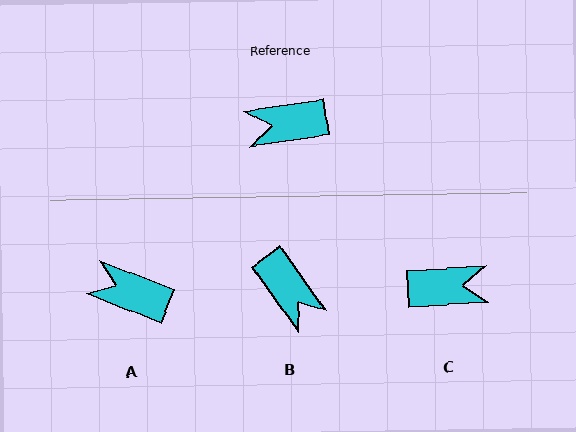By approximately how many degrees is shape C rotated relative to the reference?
Approximately 175 degrees counter-clockwise.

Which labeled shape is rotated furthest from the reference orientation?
C, about 175 degrees away.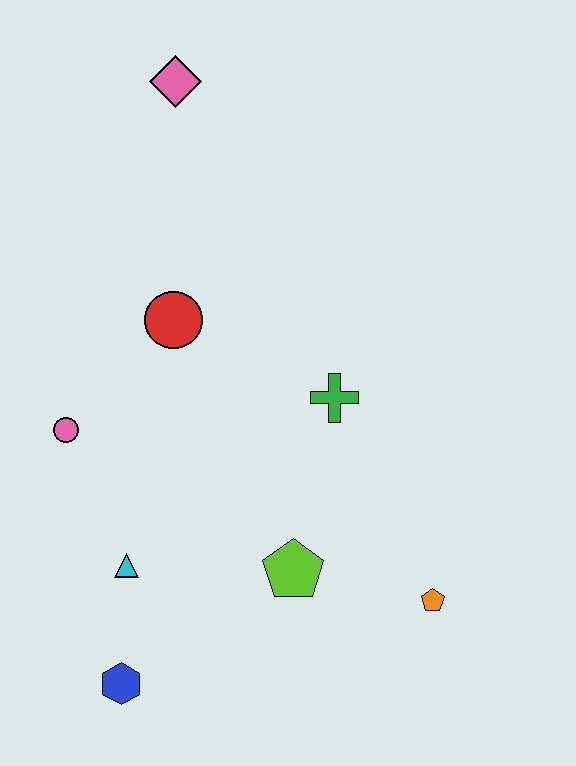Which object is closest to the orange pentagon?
The lime pentagon is closest to the orange pentagon.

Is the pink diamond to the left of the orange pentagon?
Yes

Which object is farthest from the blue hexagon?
The pink diamond is farthest from the blue hexagon.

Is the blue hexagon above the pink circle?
No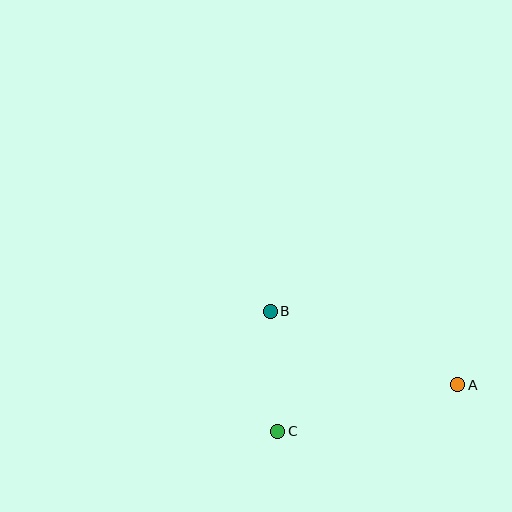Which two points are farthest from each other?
Points A and B are farthest from each other.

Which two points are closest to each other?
Points B and C are closest to each other.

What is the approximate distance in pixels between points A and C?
The distance between A and C is approximately 185 pixels.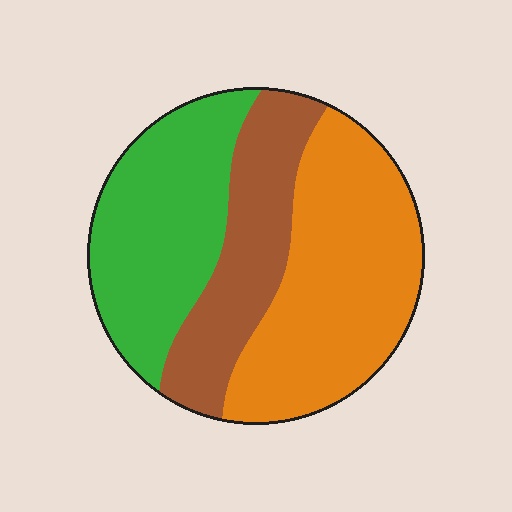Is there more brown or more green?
Green.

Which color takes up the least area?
Brown, at roughly 25%.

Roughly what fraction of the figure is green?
Green covers 33% of the figure.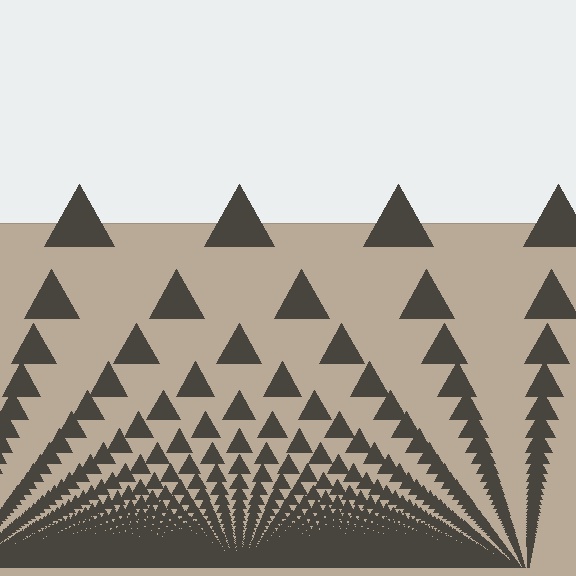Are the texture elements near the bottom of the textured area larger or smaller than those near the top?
Smaller. The gradient is inverted — elements near the bottom are smaller and denser.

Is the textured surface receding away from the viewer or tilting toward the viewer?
The surface appears to tilt toward the viewer. Texture elements get larger and sparser toward the top.